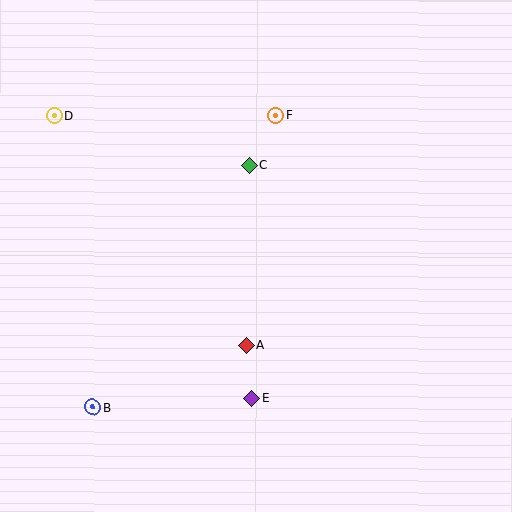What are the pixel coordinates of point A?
Point A is at (246, 345).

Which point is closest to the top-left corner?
Point D is closest to the top-left corner.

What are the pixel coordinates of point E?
Point E is at (251, 398).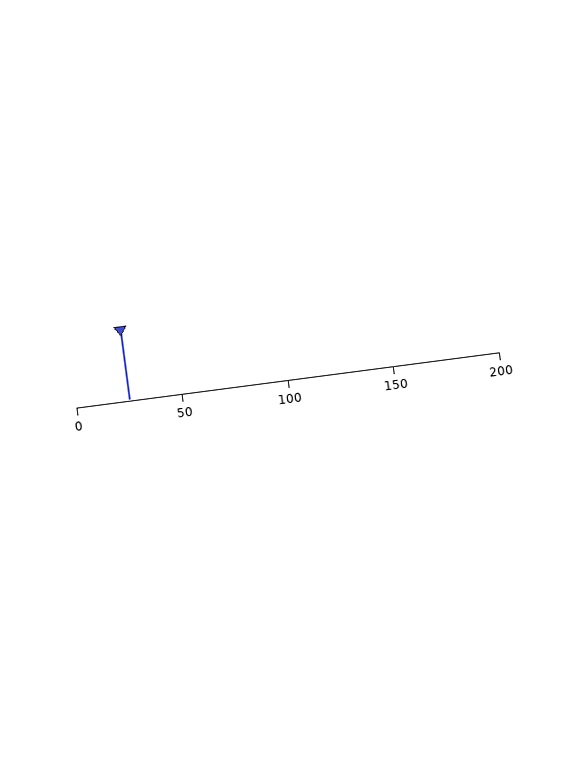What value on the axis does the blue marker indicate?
The marker indicates approximately 25.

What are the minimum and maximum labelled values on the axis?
The axis runs from 0 to 200.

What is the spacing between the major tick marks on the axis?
The major ticks are spaced 50 apart.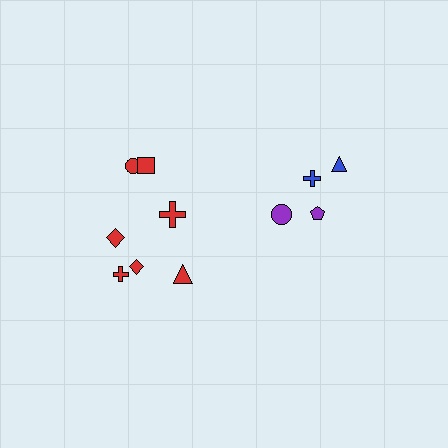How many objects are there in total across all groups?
There are 11 objects.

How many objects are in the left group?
There are 7 objects.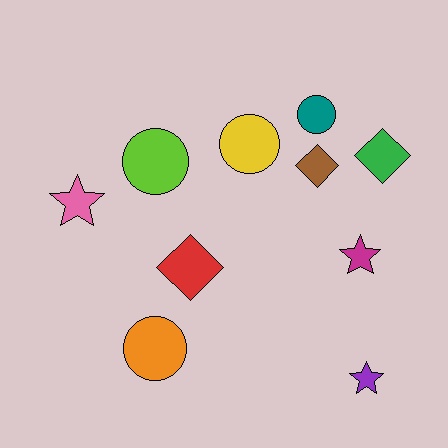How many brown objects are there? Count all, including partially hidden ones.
There is 1 brown object.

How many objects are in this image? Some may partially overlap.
There are 10 objects.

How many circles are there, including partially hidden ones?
There are 4 circles.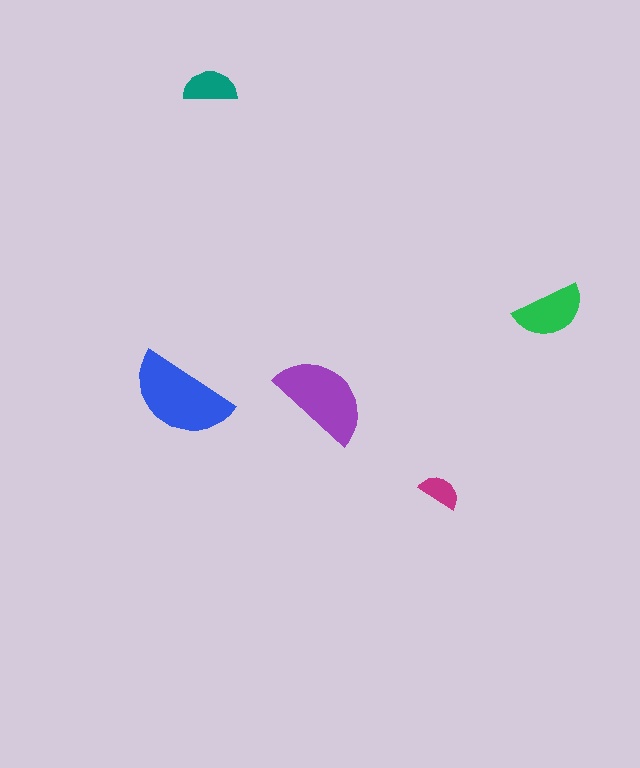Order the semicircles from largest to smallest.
the blue one, the purple one, the green one, the teal one, the magenta one.